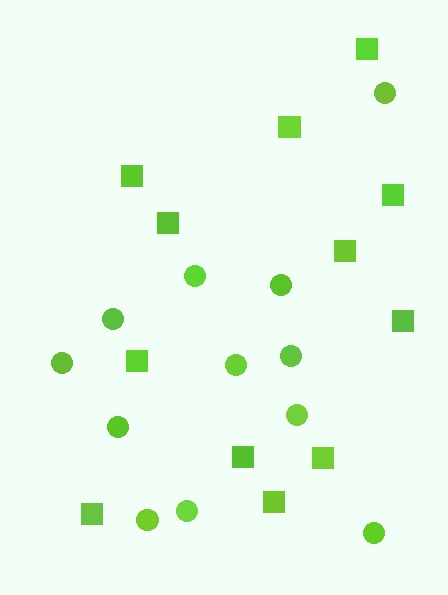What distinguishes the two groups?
There are 2 groups: one group of circles (12) and one group of squares (12).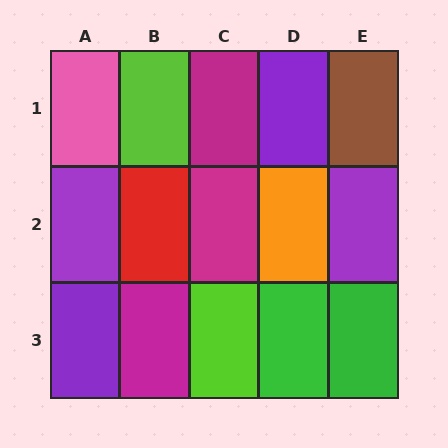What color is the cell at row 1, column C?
Magenta.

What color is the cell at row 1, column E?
Brown.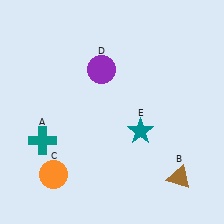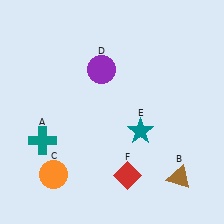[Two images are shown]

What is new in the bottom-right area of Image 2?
A red diamond (F) was added in the bottom-right area of Image 2.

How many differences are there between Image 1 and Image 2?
There is 1 difference between the two images.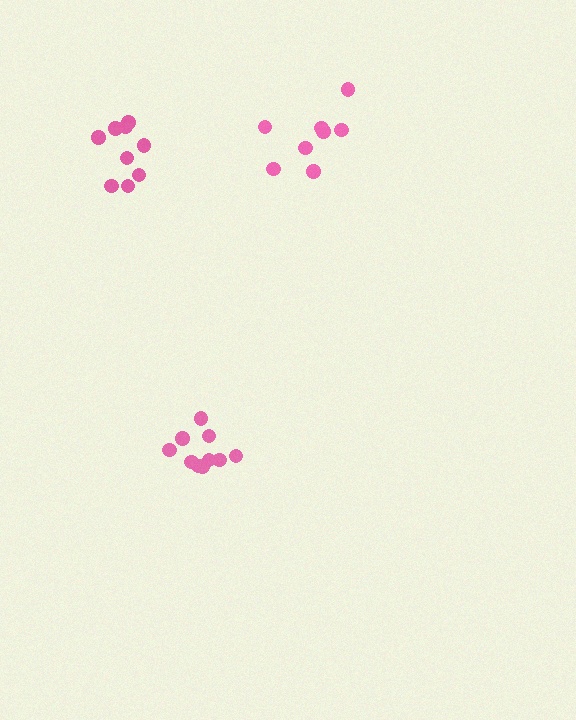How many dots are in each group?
Group 1: 10 dots, Group 2: 8 dots, Group 3: 9 dots (27 total).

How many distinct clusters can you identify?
There are 3 distinct clusters.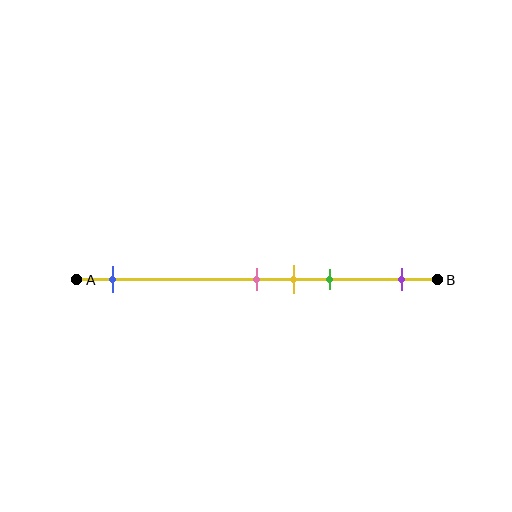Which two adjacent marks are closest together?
The pink and yellow marks are the closest adjacent pair.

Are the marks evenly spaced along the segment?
No, the marks are not evenly spaced.